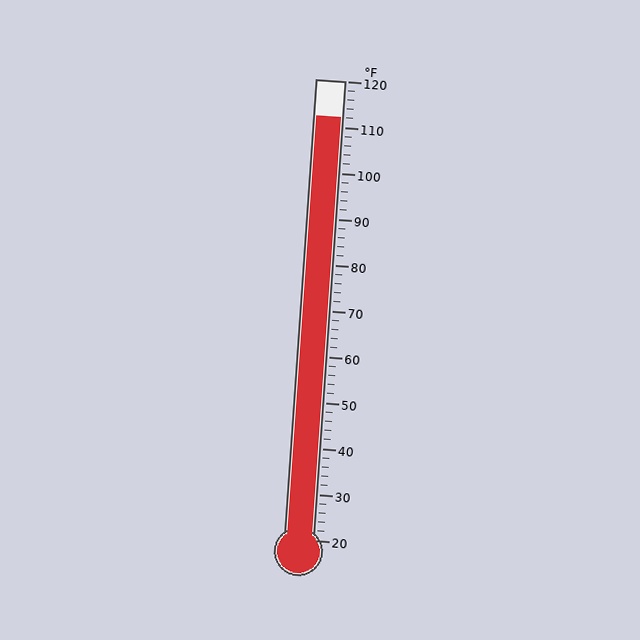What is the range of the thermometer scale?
The thermometer scale ranges from 20°F to 120°F.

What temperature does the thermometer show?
The thermometer shows approximately 112°F.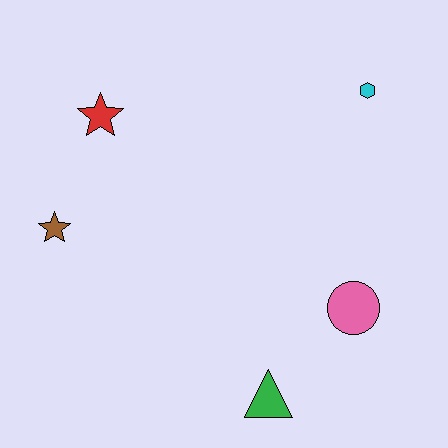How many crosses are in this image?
There are no crosses.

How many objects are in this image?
There are 5 objects.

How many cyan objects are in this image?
There is 1 cyan object.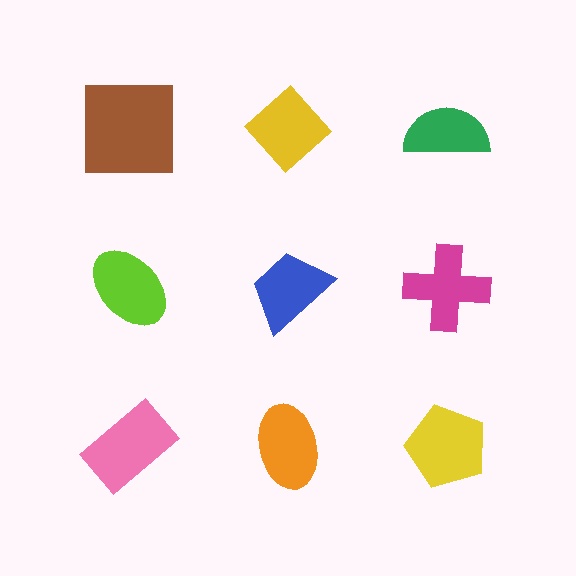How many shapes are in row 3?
3 shapes.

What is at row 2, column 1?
A lime ellipse.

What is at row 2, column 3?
A magenta cross.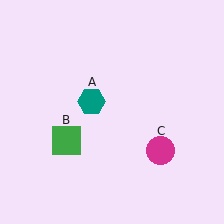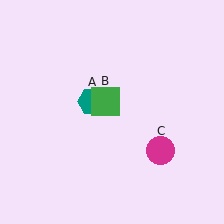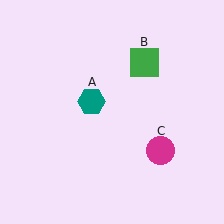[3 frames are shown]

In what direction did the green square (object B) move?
The green square (object B) moved up and to the right.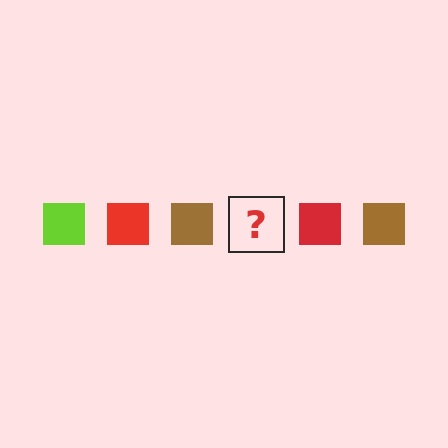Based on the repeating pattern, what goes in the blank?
The blank should be a lime square.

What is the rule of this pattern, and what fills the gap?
The rule is that the pattern cycles through lime, red, brown squares. The gap should be filled with a lime square.